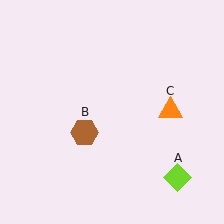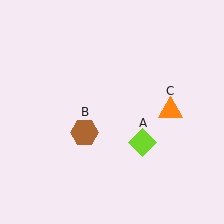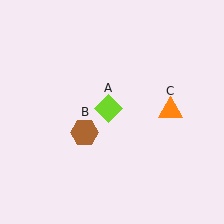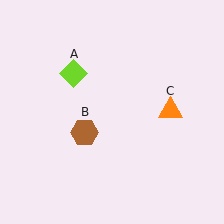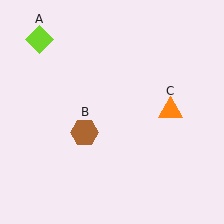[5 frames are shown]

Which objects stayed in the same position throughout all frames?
Brown hexagon (object B) and orange triangle (object C) remained stationary.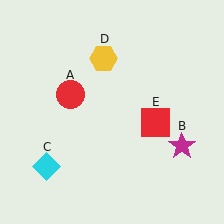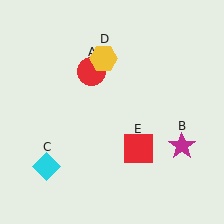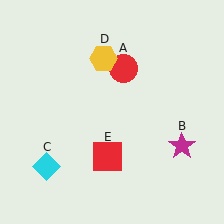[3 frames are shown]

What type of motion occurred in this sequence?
The red circle (object A), red square (object E) rotated clockwise around the center of the scene.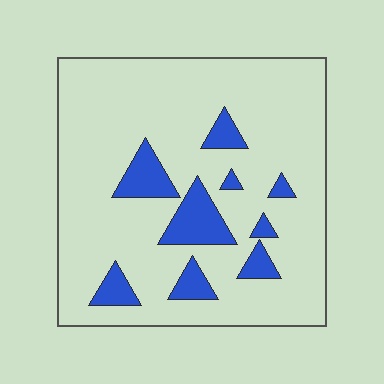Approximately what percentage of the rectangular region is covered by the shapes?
Approximately 15%.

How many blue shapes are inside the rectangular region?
9.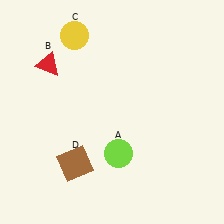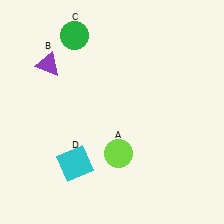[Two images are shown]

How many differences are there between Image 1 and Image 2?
There are 3 differences between the two images.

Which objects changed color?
B changed from red to purple. C changed from yellow to green. D changed from brown to cyan.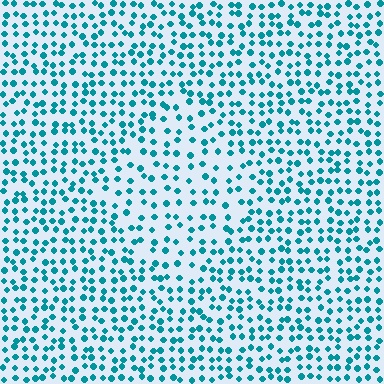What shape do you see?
I see a diamond.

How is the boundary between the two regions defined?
The boundary is defined by a change in element density (approximately 1.6x ratio). All elements are the same color, size, and shape.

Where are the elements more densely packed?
The elements are more densely packed outside the diamond boundary.